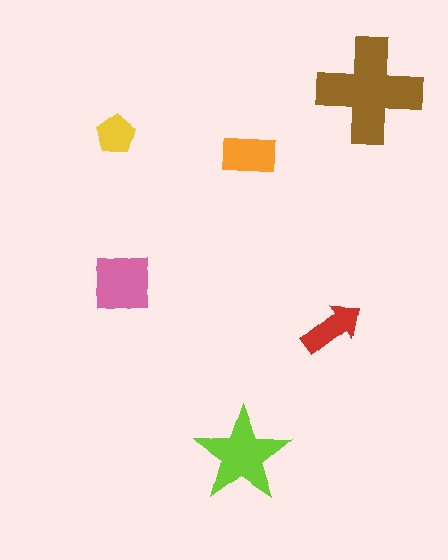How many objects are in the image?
There are 6 objects in the image.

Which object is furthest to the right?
The brown cross is rightmost.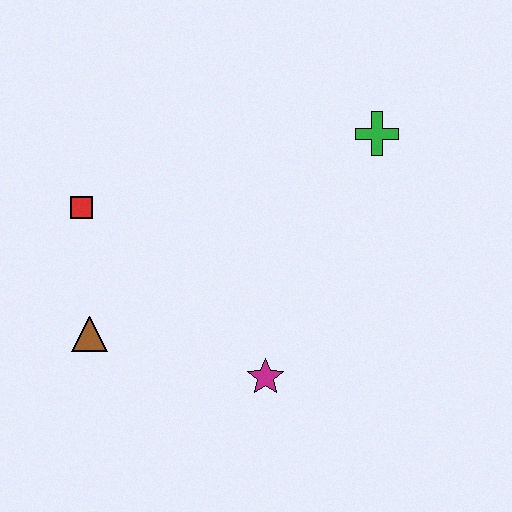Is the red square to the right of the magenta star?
No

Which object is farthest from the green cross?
The brown triangle is farthest from the green cross.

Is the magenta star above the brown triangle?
No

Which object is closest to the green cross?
The magenta star is closest to the green cross.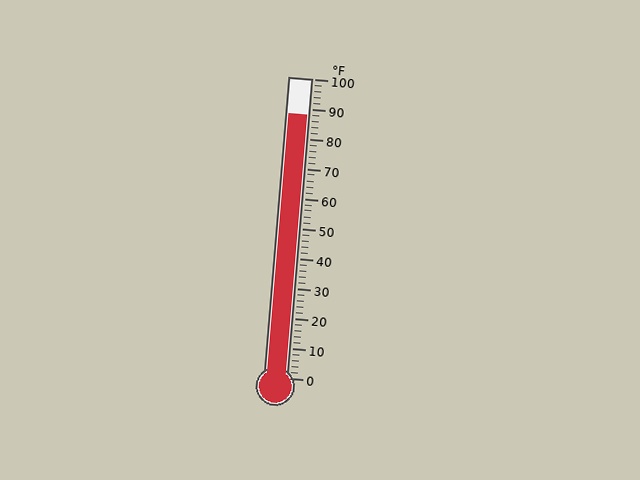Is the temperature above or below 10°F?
The temperature is above 10°F.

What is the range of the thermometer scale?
The thermometer scale ranges from 0°F to 100°F.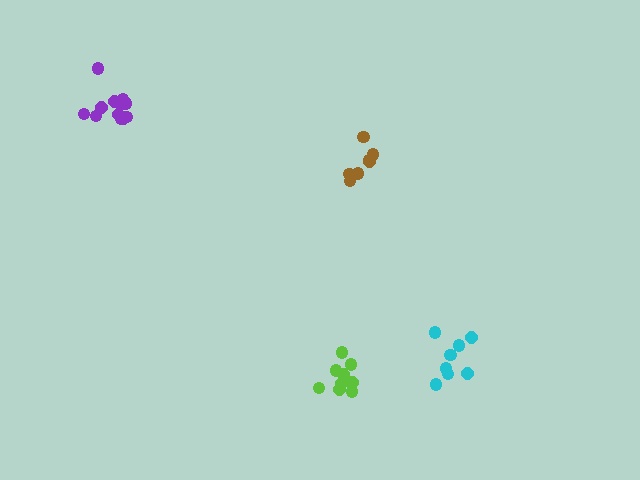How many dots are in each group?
Group 1: 7 dots, Group 2: 8 dots, Group 3: 12 dots, Group 4: 10 dots (37 total).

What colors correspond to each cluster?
The clusters are colored: brown, cyan, purple, lime.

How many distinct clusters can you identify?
There are 4 distinct clusters.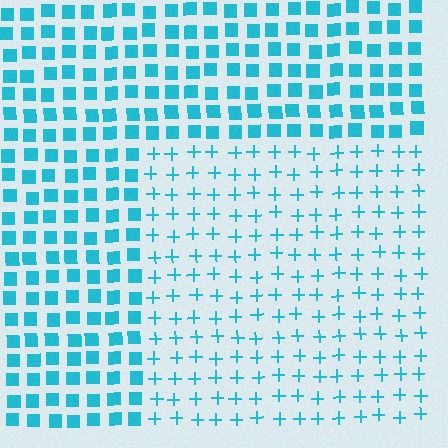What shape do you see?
I see a rectangle.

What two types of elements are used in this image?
The image uses plus signs inside the rectangle region and squares outside it.